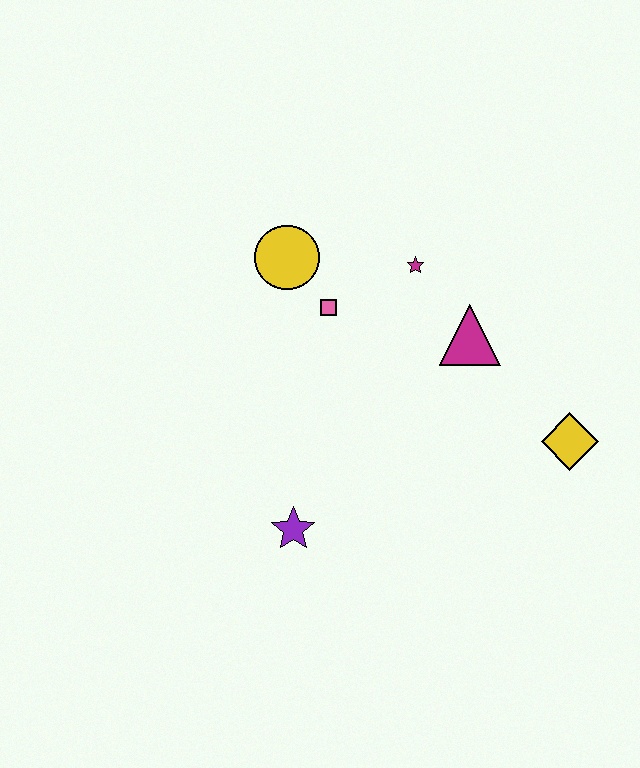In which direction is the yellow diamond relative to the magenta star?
The yellow diamond is below the magenta star.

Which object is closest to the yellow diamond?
The magenta triangle is closest to the yellow diamond.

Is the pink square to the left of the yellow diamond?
Yes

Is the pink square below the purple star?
No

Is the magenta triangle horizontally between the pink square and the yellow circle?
No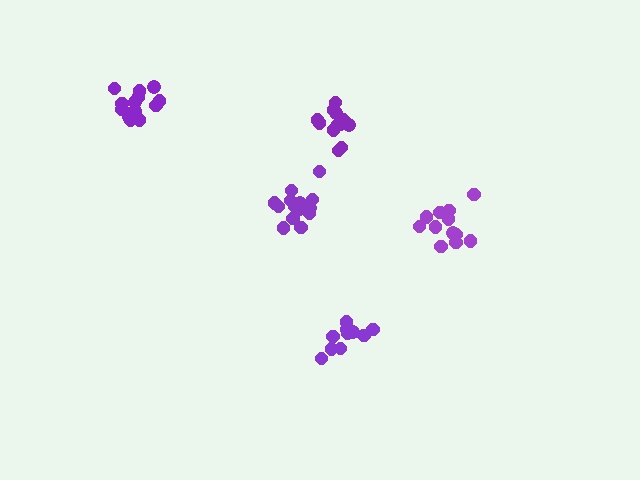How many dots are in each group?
Group 1: 15 dots, Group 2: 15 dots, Group 3: 12 dots, Group 4: 10 dots, Group 5: 12 dots (64 total).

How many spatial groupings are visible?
There are 5 spatial groupings.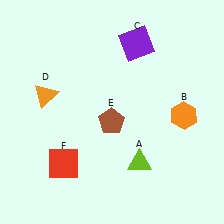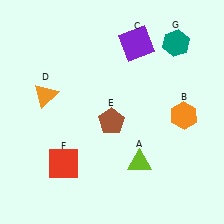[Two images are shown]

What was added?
A teal hexagon (G) was added in Image 2.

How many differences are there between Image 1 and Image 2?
There is 1 difference between the two images.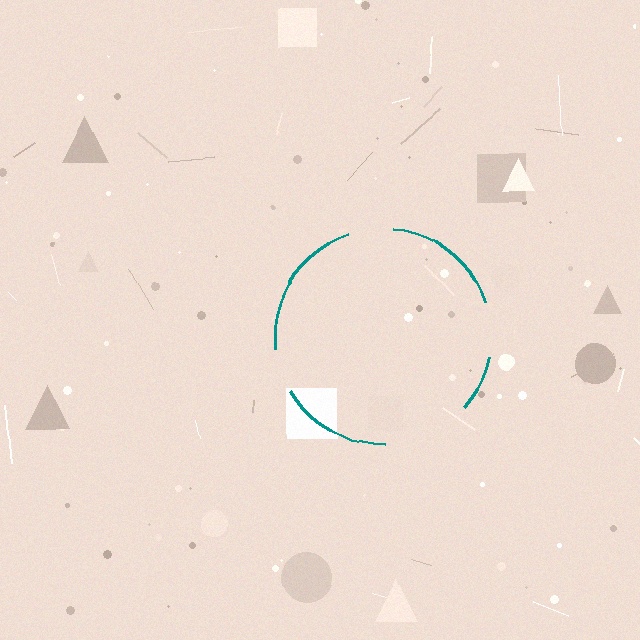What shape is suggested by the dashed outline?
The dashed outline suggests a circle.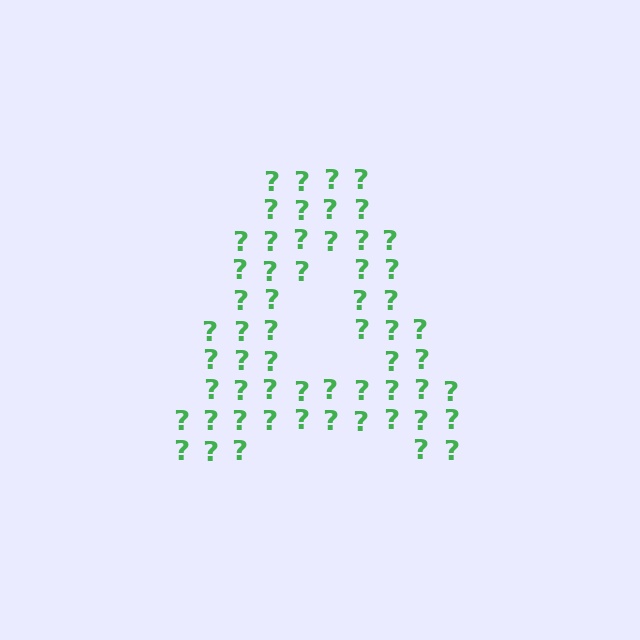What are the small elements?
The small elements are question marks.